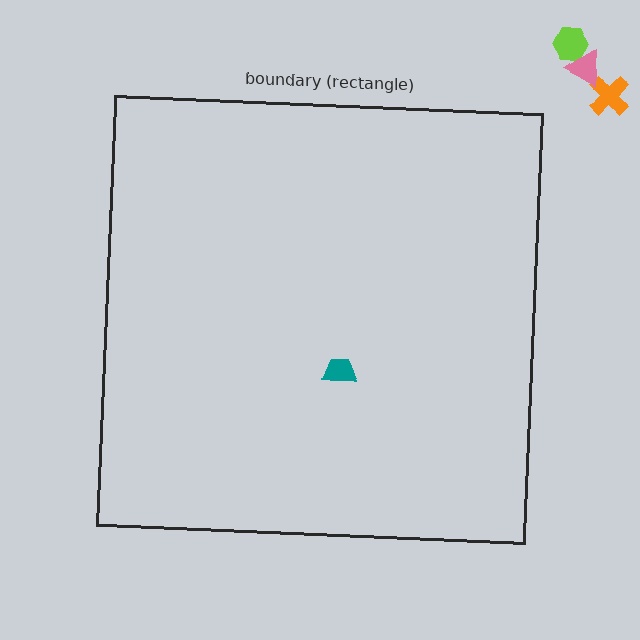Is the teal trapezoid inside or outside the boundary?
Inside.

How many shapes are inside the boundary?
1 inside, 3 outside.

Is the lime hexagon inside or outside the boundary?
Outside.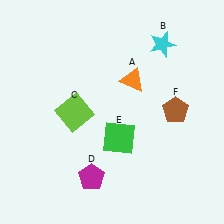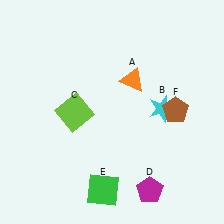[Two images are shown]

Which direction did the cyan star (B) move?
The cyan star (B) moved down.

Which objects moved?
The objects that moved are: the cyan star (B), the magenta pentagon (D), the green square (E).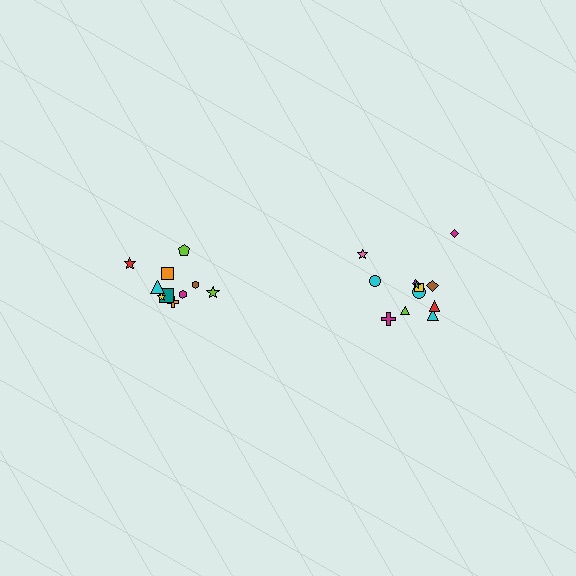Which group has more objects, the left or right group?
The right group.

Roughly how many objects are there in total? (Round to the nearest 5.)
Roughly 20 objects in total.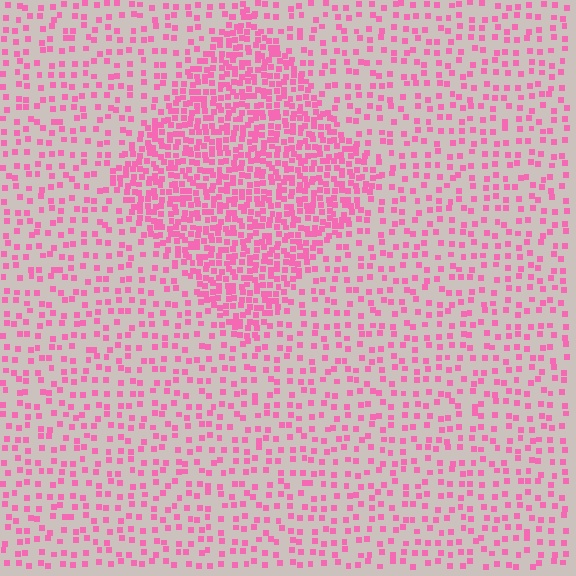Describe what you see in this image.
The image contains small pink elements arranged at two different densities. A diamond-shaped region is visible where the elements are more densely packed than the surrounding area.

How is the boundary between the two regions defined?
The boundary is defined by a change in element density (approximately 2.5x ratio). All elements are the same color, size, and shape.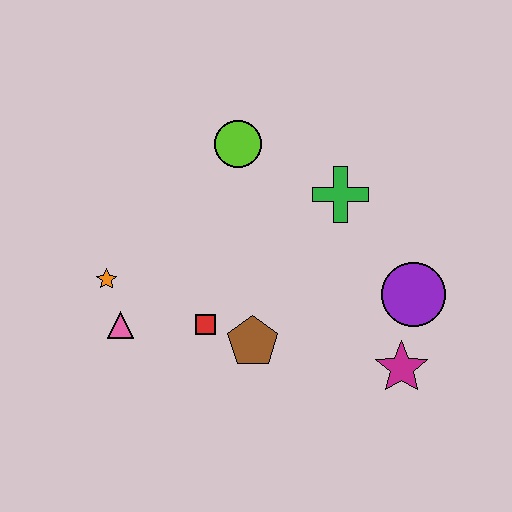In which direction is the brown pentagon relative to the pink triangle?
The brown pentagon is to the right of the pink triangle.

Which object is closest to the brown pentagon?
The red square is closest to the brown pentagon.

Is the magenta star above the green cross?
No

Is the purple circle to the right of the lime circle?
Yes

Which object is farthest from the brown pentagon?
The lime circle is farthest from the brown pentagon.